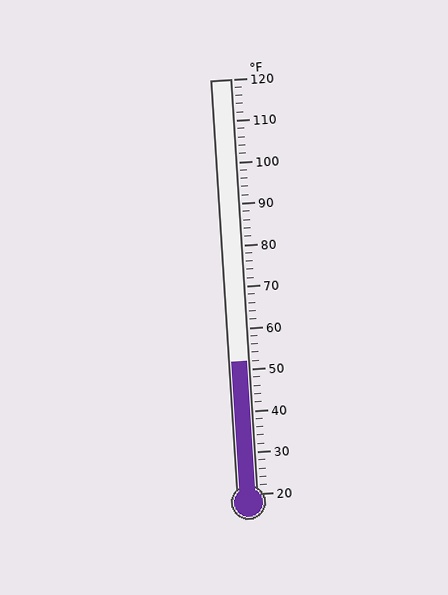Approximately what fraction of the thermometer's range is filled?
The thermometer is filled to approximately 30% of its range.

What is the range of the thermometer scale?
The thermometer scale ranges from 20°F to 120°F.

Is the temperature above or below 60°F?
The temperature is below 60°F.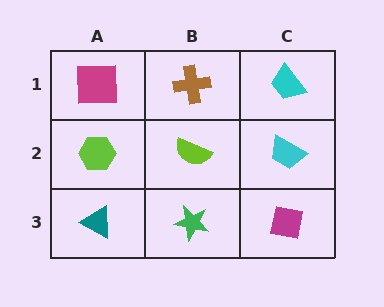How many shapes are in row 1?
3 shapes.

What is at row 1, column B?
A brown cross.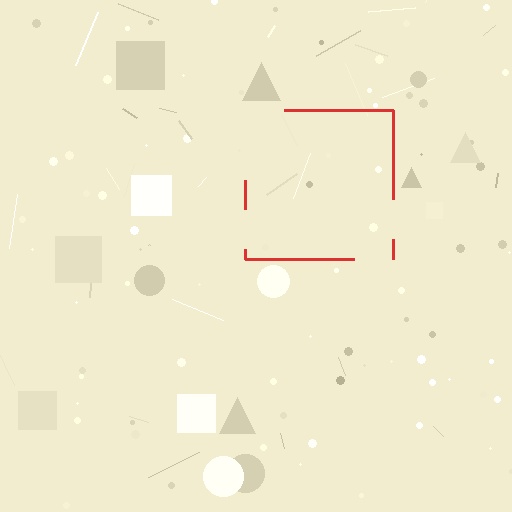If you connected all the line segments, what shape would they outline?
They would outline a square.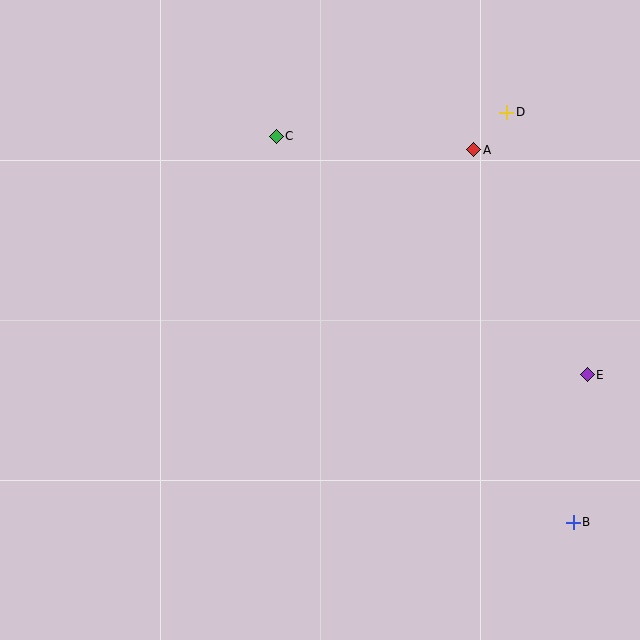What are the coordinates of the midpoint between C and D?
The midpoint between C and D is at (392, 124).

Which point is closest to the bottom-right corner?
Point B is closest to the bottom-right corner.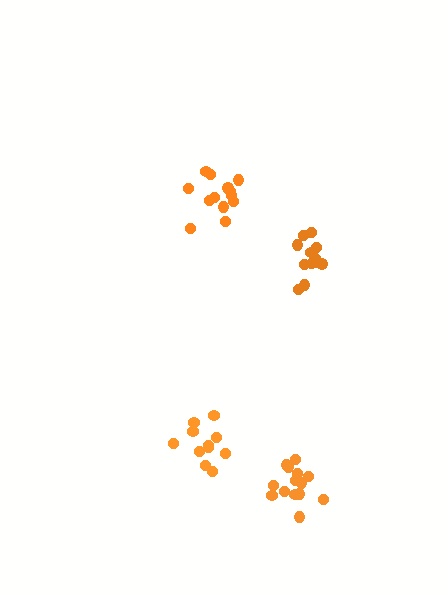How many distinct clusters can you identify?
There are 4 distinct clusters.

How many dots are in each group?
Group 1: 13 dots, Group 2: 12 dots, Group 3: 14 dots, Group 4: 11 dots (50 total).